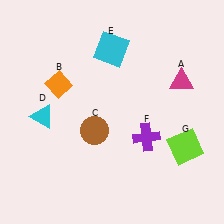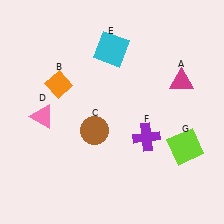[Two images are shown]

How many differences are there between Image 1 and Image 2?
There is 1 difference between the two images.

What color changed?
The triangle (D) changed from cyan in Image 1 to pink in Image 2.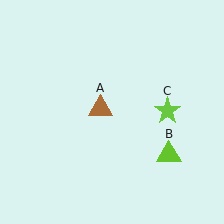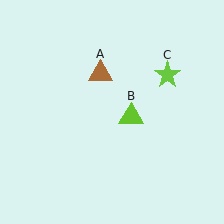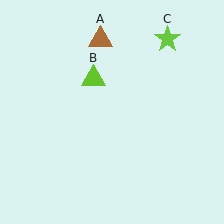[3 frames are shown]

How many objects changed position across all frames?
3 objects changed position: brown triangle (object A), lime triangle (object B), lime star (object C).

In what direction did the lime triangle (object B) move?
The lime triangle (object B) moved up and to the left.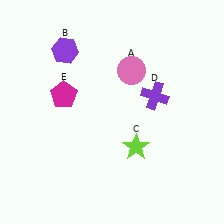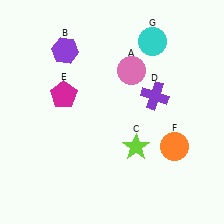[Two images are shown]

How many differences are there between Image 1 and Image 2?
There are 2 differences between the two images.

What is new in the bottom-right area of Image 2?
An orange circle (F) was added in the bottom-right area of Image 2.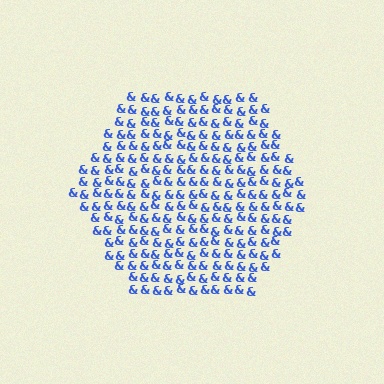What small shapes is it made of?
It is made of small ampersands.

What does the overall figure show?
The overall figure shows a hexagon.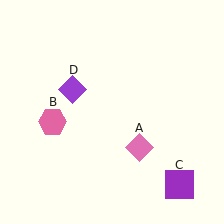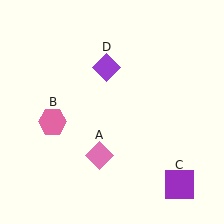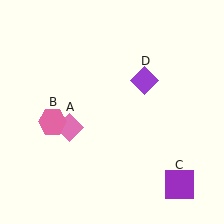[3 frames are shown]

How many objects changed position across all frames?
2 objects changed position: pink diamond (object A), purple diamond (object D).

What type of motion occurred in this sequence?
The pink diamond (object A), purple diamond (object D) rotated clockwise around the center of the scene.